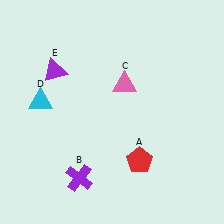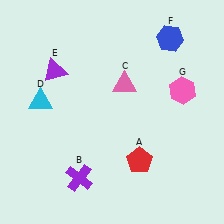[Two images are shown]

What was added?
A blue hexagon (F), a pink hexagon (G) were added in Image 2.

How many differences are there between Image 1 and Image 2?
There are 2 differences between the two images.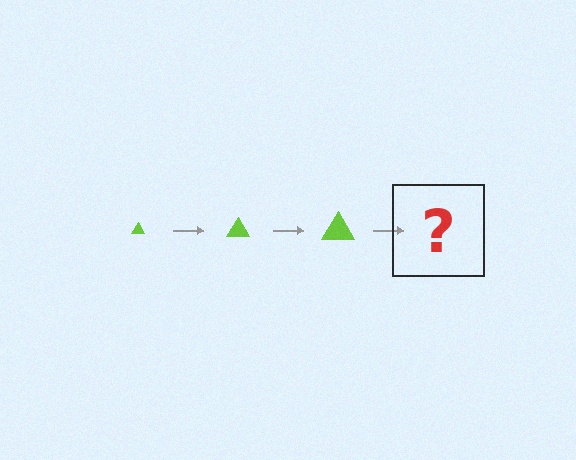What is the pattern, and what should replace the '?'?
The pattern is that the triangle gets progressively larger each step. The '?' should be a lime triangle, larger than the previous one.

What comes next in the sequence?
The next element should be a lime triangle, larger than the previous one.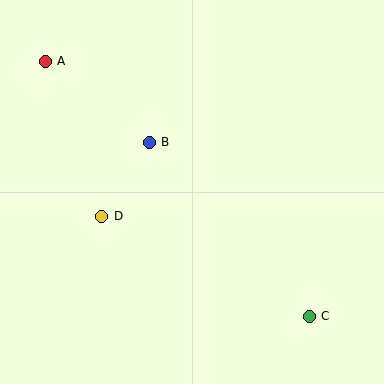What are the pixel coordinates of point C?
Point C is at (309, 316).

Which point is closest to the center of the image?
Point B at (149, 142) is closest to the center.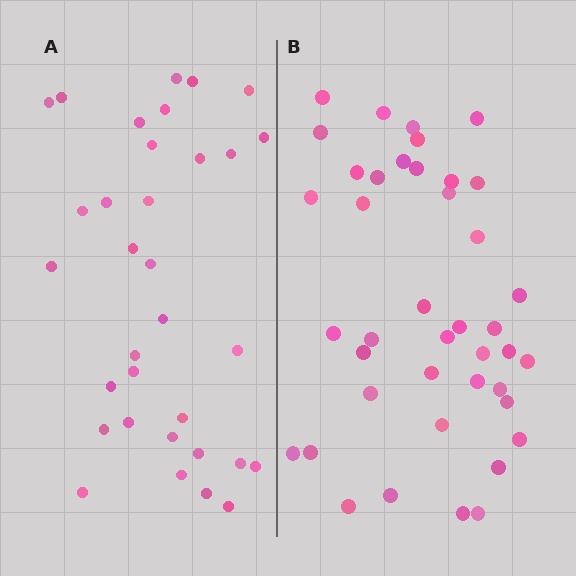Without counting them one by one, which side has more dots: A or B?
Region B (the right region) has more dots.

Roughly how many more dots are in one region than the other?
Region B has roughly 8 or so more dots than region A.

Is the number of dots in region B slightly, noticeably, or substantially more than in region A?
Region B has only slightly more — the two regions are fairly close. The ratio is roughly 1.2 to 1.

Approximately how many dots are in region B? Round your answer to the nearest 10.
About 40 dots. (The exact count is 41, which rounds to 40.)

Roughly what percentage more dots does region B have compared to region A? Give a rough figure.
About 25% more.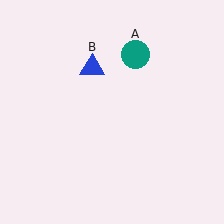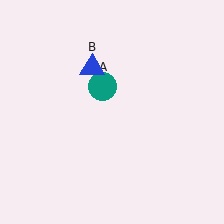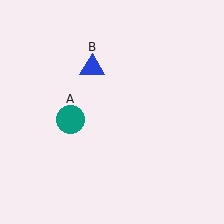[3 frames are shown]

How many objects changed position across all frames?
1 object changed position: teal circle (object A).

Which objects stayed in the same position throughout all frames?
Blue triangle (object B) remained stationary.